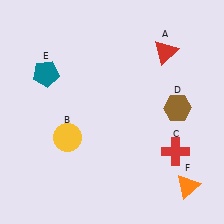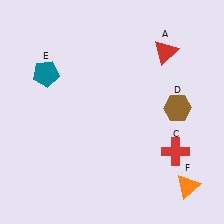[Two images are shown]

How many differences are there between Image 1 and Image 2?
There is 1 difference between the two images.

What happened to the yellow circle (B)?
The yellow circle (B) was removed in Image 2. It was in the bottom-left area of Image 1.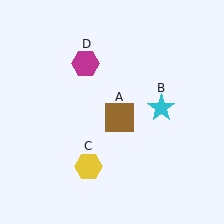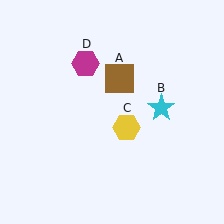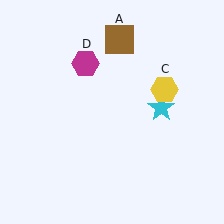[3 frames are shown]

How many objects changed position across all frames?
2 objects changed position: brown square (object A), yellow hexagon (object C).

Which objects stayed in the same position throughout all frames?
Cyan star (object B) and magenta hexagon (object D) remained stationary.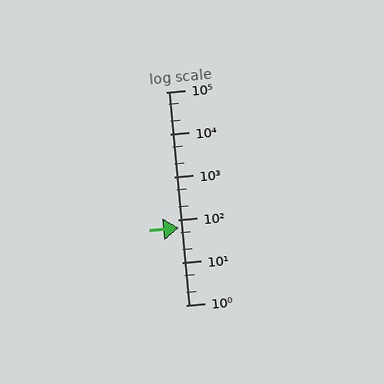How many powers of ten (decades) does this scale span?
The scale spans 5 decades, from 1 to 100000.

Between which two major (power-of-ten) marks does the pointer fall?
The pointer is between 10 and 100.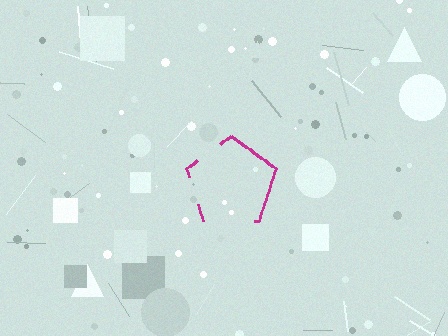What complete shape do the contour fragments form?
The contour fragments form a pentagon.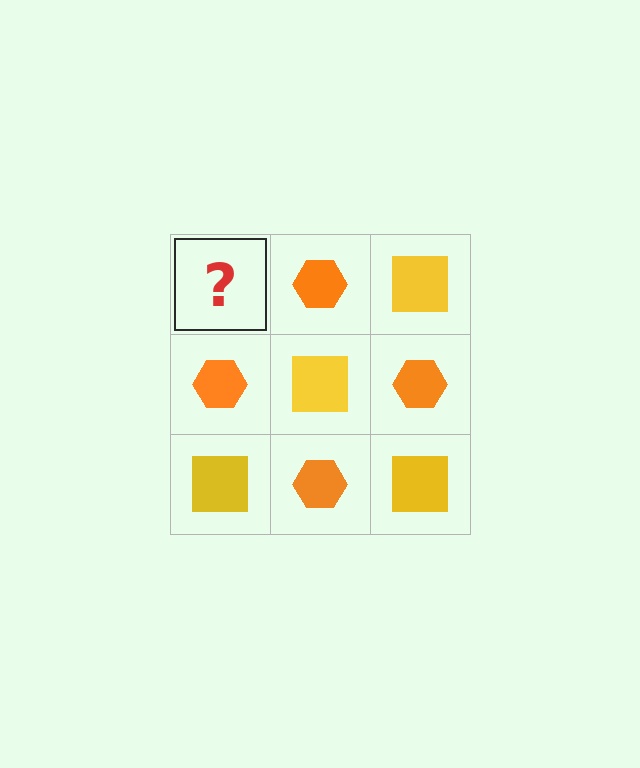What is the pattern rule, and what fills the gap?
The rule is that it alternates yellow square and orange hexagon in a checkerboard pattern. The gap should be filled with a yellow square.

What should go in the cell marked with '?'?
The missing cell should contain a yellow square.